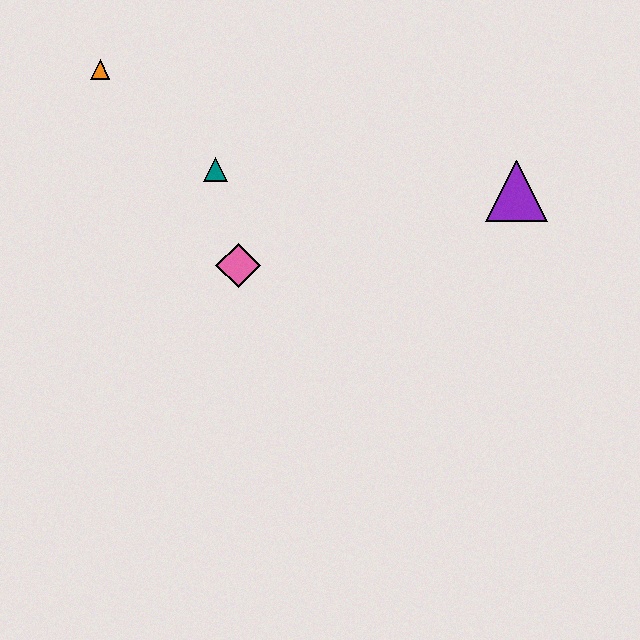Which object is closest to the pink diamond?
The teal triangle is closest to the pink diamond.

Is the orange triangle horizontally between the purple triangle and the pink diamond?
No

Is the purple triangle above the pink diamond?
Yes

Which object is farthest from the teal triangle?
The purple triangle is farthest from the teal triangle.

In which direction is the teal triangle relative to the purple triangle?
The teal triangle is to the left of the purple triangle.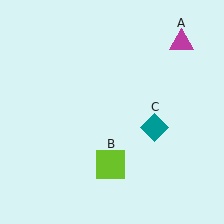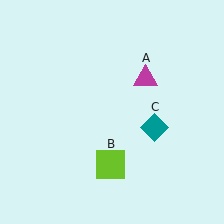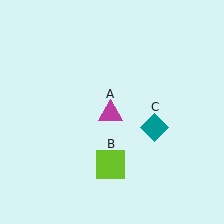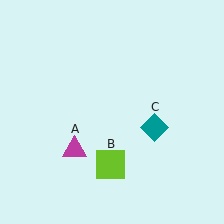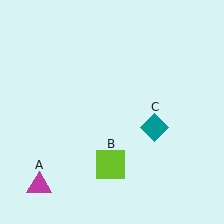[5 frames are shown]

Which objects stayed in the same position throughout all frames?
Lime square (object B) and teal diamond (object C) remained stationary.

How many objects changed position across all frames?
1 object changed position: magenta triangle (object A).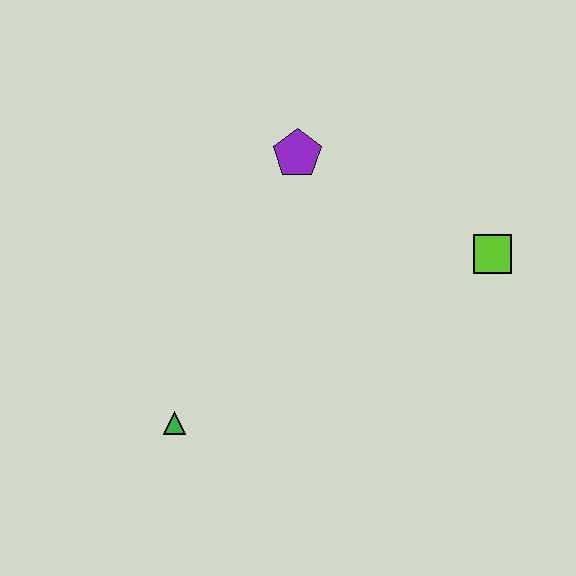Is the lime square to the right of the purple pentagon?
Yes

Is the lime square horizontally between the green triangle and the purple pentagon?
No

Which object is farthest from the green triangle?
The lime square is farthest from the green triangle.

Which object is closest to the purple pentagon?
The lime square is closest to the purple pentagon.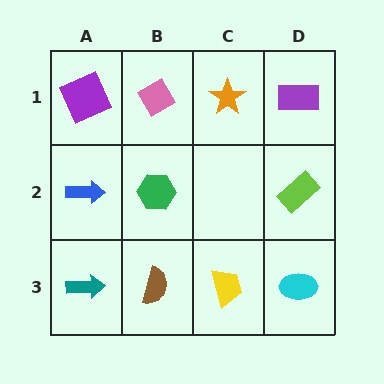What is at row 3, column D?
A cyan ellipse.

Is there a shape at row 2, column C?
No, that cell is empty.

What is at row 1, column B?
A pink diamond.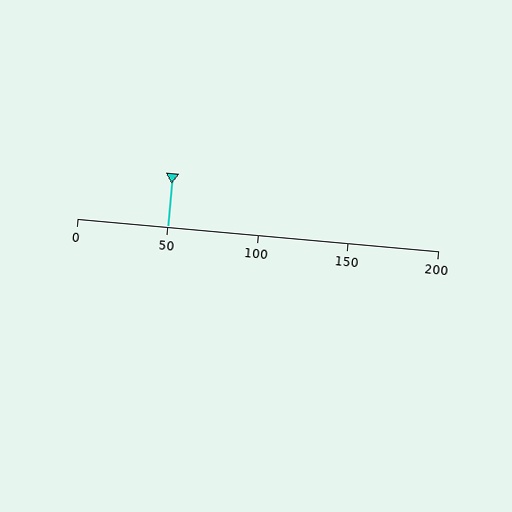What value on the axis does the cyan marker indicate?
The marker indicates approximately 50.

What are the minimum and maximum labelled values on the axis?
The axis runs from 0 to 200.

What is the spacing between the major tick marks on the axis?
The major ticks are spaced 50 apart.